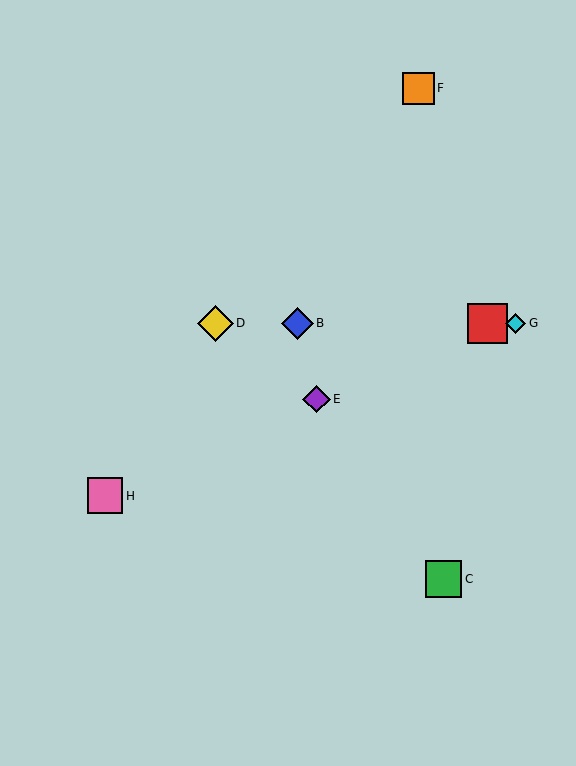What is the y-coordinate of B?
Object B is at y≈323.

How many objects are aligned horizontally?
4 objects (A, B, D, G) are aligned horizontally.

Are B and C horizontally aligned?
No, B is at y≈323 and C is at y≈579.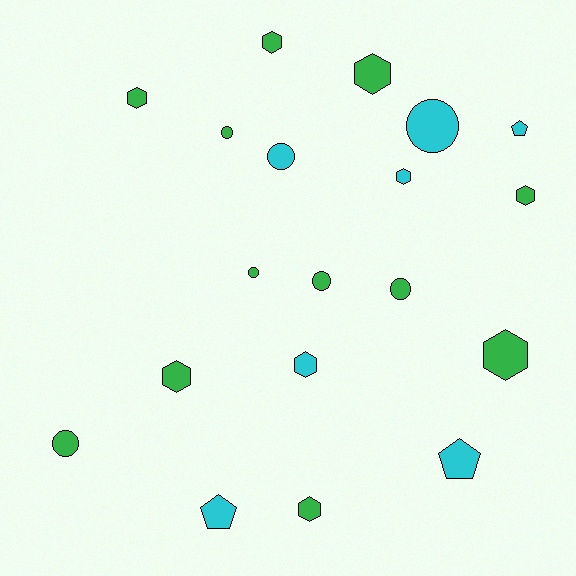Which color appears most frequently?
Green, with 12 objects.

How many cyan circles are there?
There are 2 cyan circles.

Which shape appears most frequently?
Hexagon, with 9 objects.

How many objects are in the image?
There are 19 objects.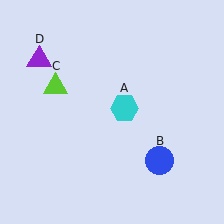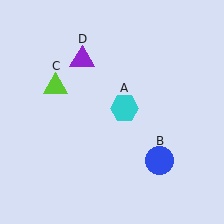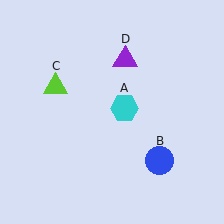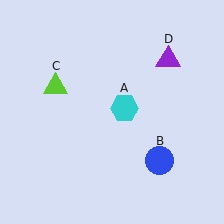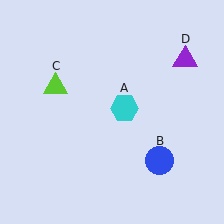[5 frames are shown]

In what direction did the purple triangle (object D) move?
The purple triangle (object D) moved right.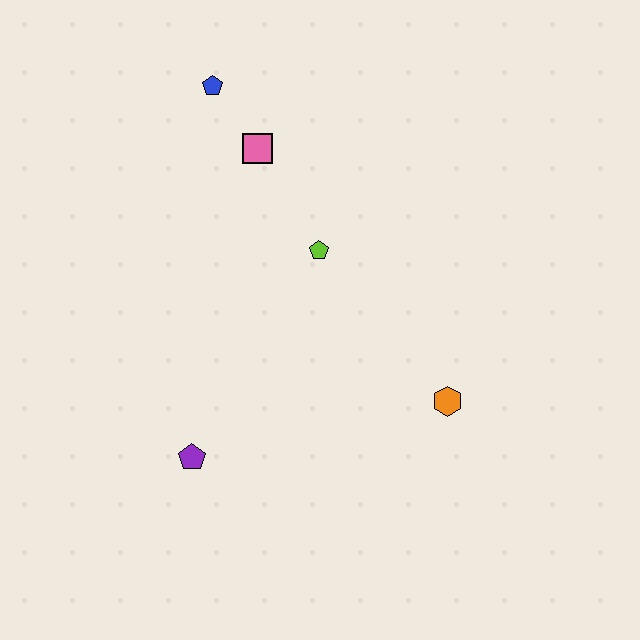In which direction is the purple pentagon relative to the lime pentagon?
The purple pentagon is below the lime pentagon.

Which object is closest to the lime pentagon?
The pink square is closest to the lime pentagon.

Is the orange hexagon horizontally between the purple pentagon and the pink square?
No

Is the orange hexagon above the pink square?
No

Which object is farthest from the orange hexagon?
The blue pentagon is farthest from the orange hexagon.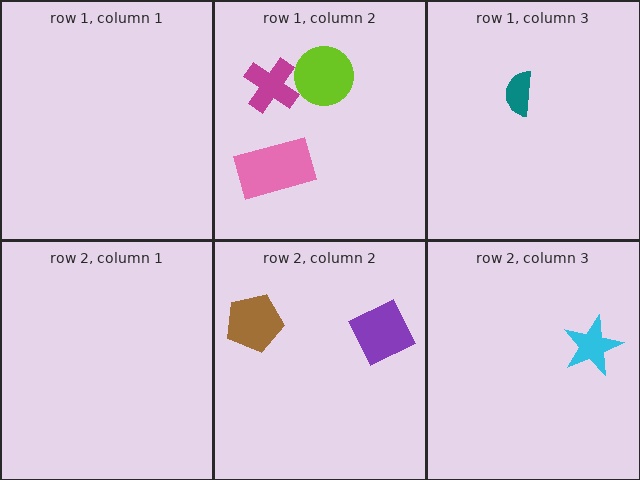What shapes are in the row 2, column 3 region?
The cyan star.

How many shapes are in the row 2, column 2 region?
2.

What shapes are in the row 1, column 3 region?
The teal semicircle.